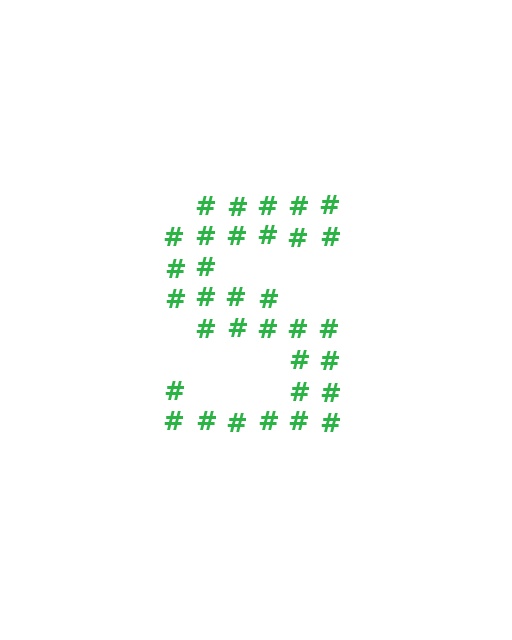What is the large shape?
The large shape is the letter S.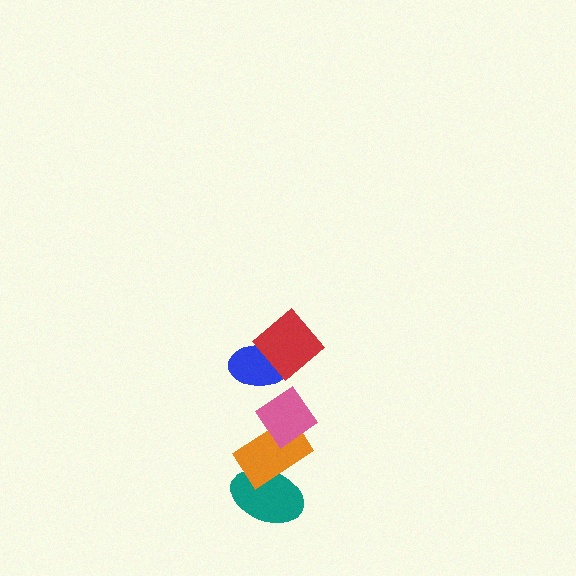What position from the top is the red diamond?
The red diamond is 1st from the top.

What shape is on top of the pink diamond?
The blue ellipse is on top of the pink diamond.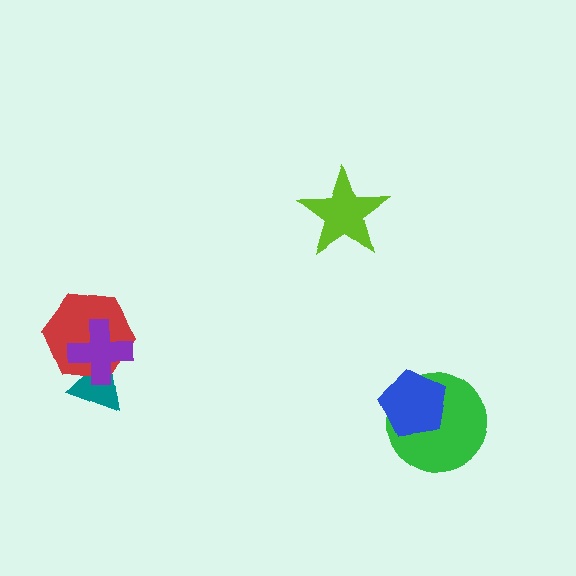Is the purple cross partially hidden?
No, no other shape covers it.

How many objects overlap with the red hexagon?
2 objects overlap with the red hexagon.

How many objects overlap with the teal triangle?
2 objects overlap with the teal triangle.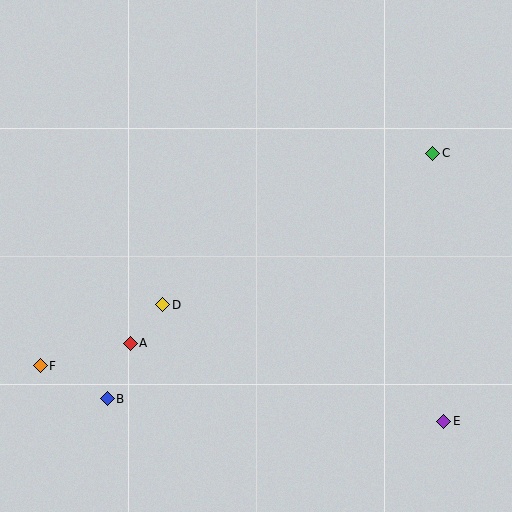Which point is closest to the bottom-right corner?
Point E is closest to the bottom-right corner.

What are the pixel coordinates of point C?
Point C is at (433, 153).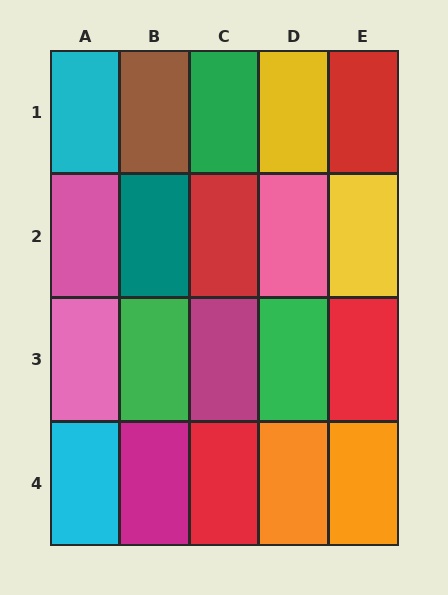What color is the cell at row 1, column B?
Brown.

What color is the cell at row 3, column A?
Pink.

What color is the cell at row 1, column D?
Yellow.